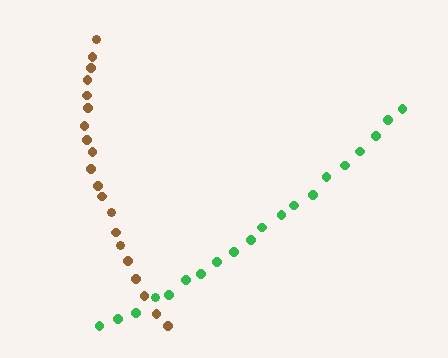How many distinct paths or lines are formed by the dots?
There are 2 distinct paths.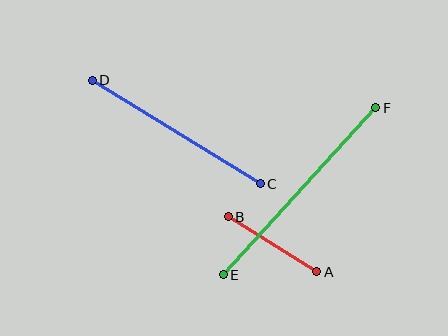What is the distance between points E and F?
The distance is approximately 226 pixels.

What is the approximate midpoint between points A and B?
The midpoint is at approximately (272, 244) pixels.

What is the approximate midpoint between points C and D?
The midpoint is at approximately (176, 132) pixels.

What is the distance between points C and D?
The distance is approximately 197 pixels.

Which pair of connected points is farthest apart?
Points E and F are farthest apart.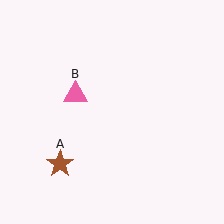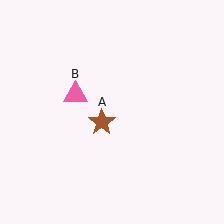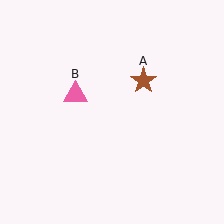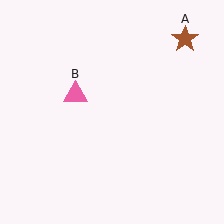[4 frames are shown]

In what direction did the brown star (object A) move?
The brown star (object A) moved up and to the right.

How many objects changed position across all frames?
1 object changed position: brown star (object A).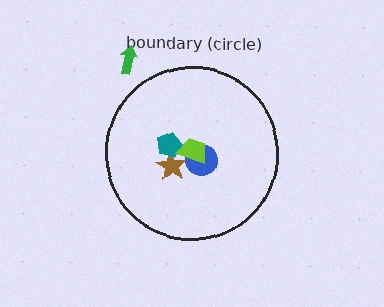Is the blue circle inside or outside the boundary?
Inside.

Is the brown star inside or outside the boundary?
Inside.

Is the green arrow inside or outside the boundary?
Outside.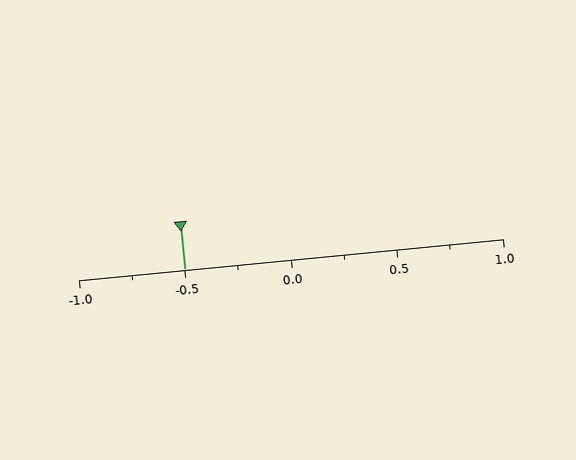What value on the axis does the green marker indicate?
The marker indicates approximately -0.5.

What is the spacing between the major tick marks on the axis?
The major ticks are spaced 0.5 apart.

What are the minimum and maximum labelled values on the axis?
The axis runs from -1.0 to 1.0.